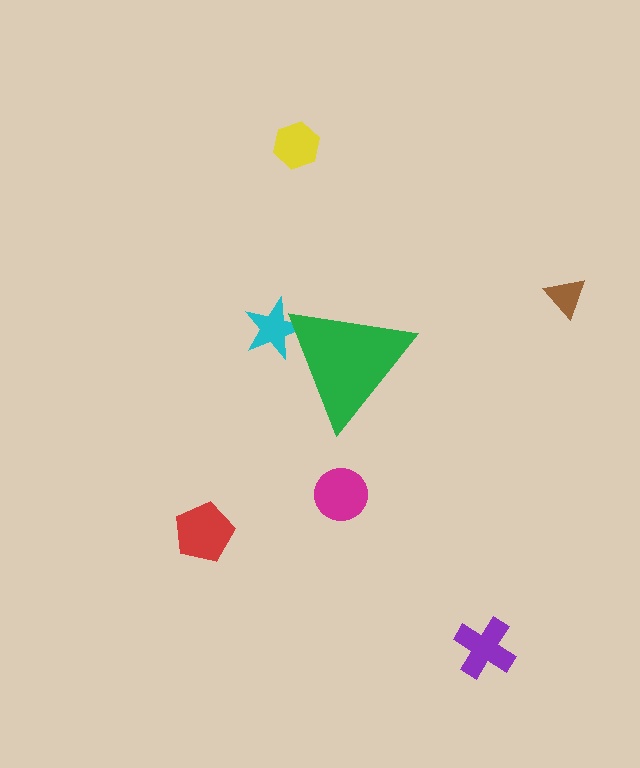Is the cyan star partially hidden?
Yes, the cyan star is partially hidden behind the green triangle.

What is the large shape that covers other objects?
A green triangle.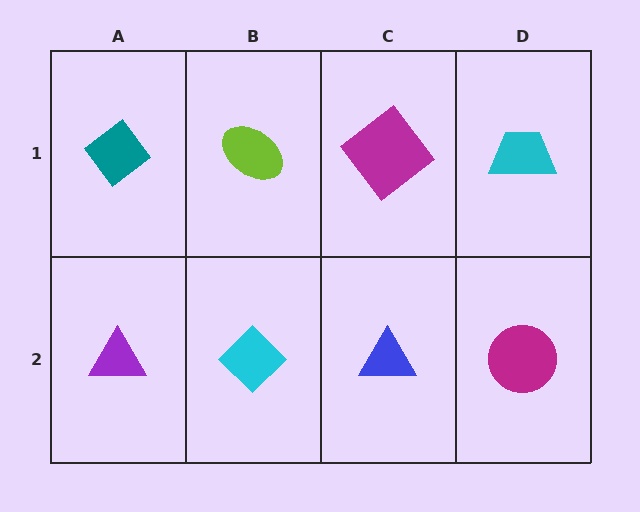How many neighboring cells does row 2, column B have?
3.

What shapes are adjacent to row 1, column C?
A blue triangle (row 2, column C), a lime ellipse (row 1, column B), a cyan trapezoid (row 1, column D).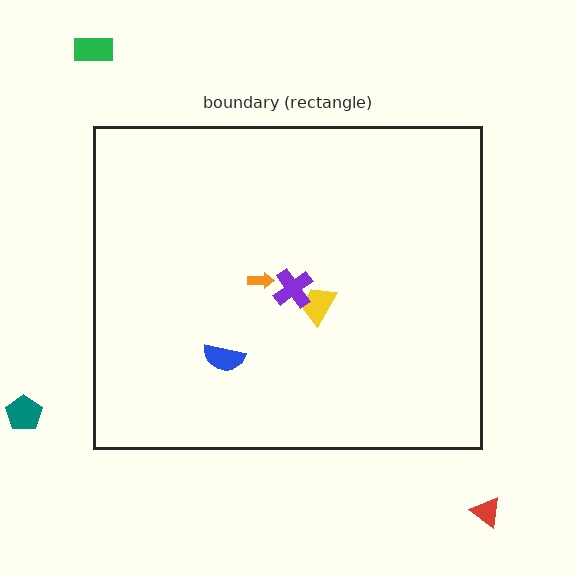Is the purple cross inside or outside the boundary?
Inside.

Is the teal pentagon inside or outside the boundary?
Outside.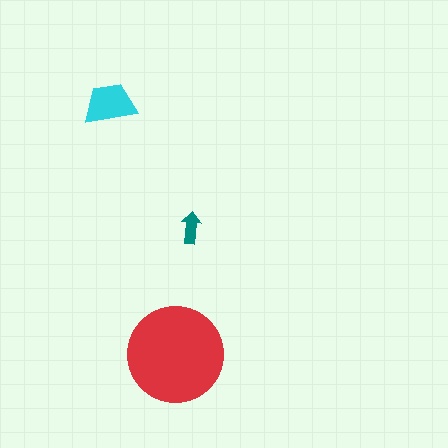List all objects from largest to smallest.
The red circle, the cyan trapezoid, the teal arrow.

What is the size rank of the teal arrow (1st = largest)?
3rd.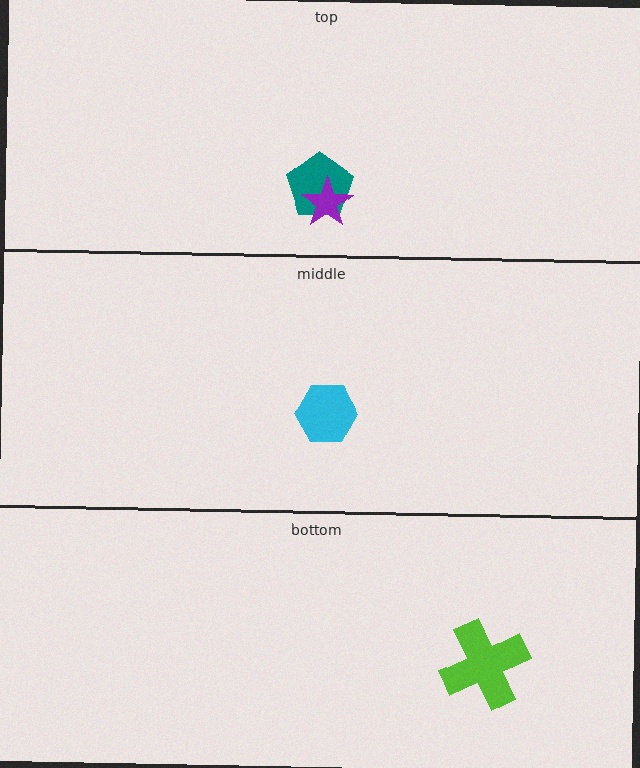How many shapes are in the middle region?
1.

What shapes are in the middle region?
The cyan hexagon.